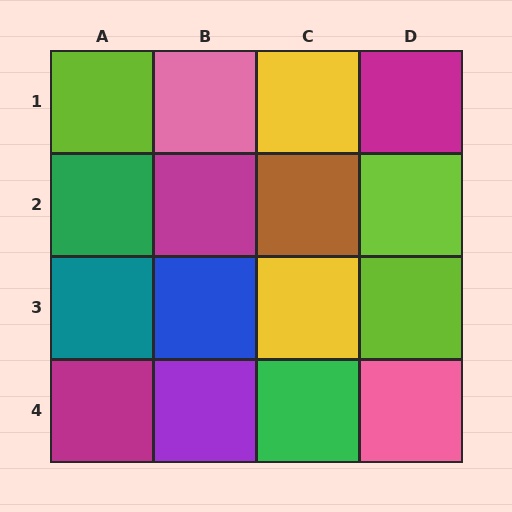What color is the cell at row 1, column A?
Lime.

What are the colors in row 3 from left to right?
Teal, blue, yellow, lime.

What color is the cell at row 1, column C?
Yellow.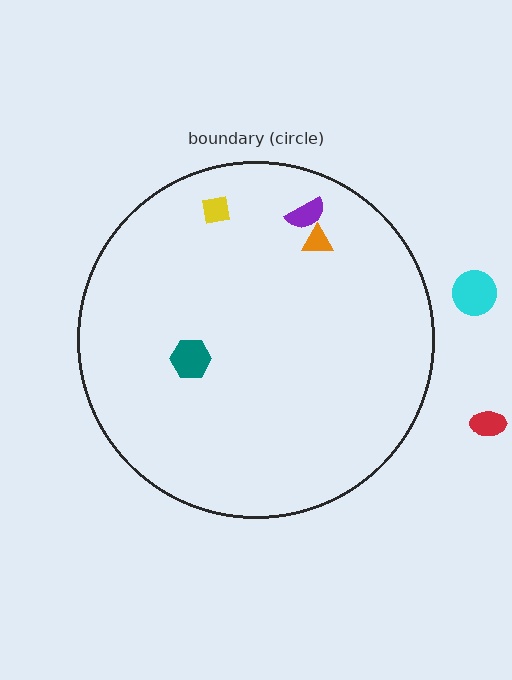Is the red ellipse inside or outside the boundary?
Outside.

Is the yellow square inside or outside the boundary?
Inside.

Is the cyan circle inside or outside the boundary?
Outside.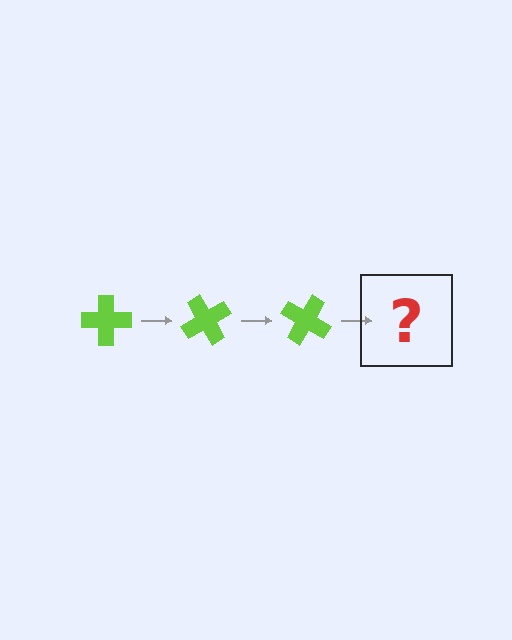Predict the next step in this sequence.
The next step is a lime cross rotated 180 degrees.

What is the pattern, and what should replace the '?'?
The pattern is that the cross rotates 60 degrees each step. The '?' should be a lime cross rotated 180 degrees.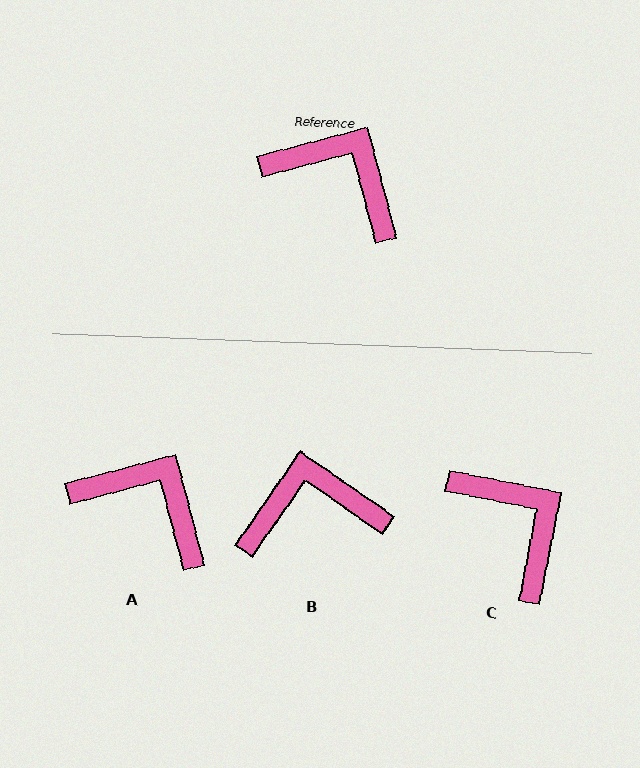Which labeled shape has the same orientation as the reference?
A.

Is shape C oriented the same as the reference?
No, it is off by about 26 degrees.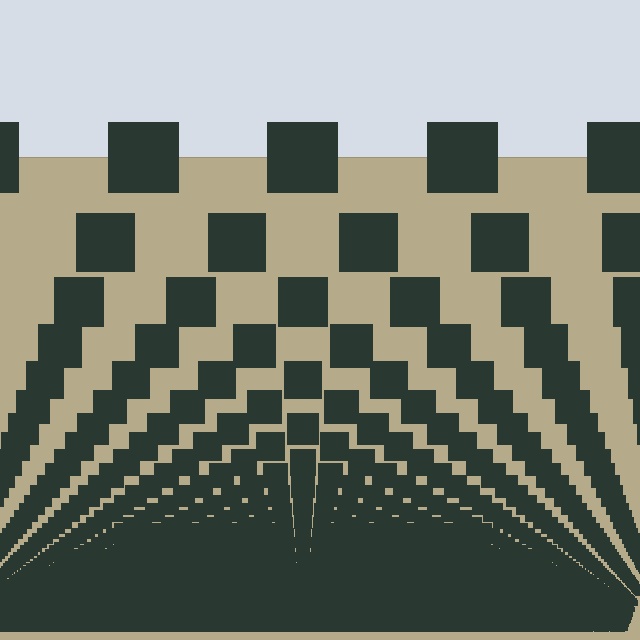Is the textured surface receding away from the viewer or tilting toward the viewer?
The surface appears to tilt toward the viewer. Texture elements get larger and sparser toward the top.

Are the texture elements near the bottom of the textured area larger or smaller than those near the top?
Smaller. The gradient is inverted — elements near the bottom are smaller and denser.